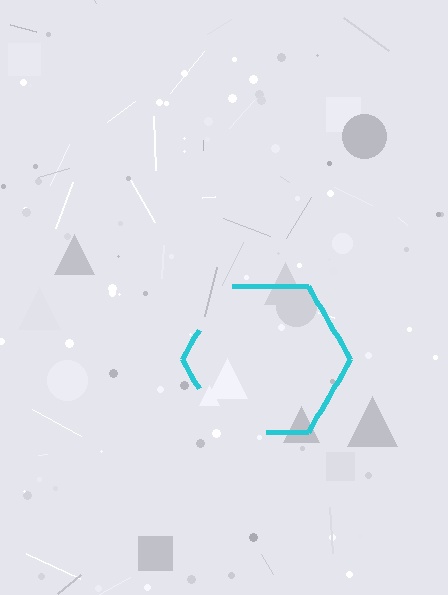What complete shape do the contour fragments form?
The contour fragments form a hexagon.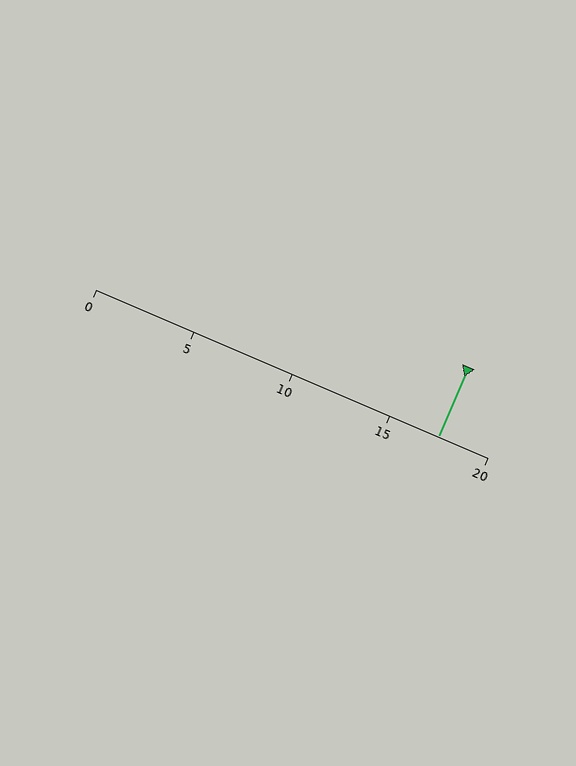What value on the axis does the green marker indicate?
The marker indicates approximately 17.5.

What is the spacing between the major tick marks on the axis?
The major ticks are spaced 5 apart.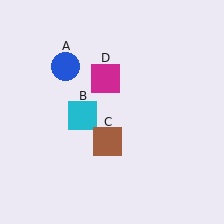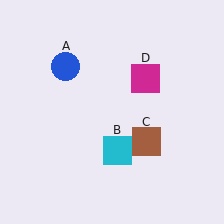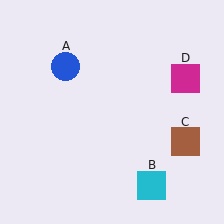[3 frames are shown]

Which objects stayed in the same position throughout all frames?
Blue circle (object A) remained stationary.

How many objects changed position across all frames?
3 objects changed position: cyan square (object B), brown square (object C), magenta square (object D).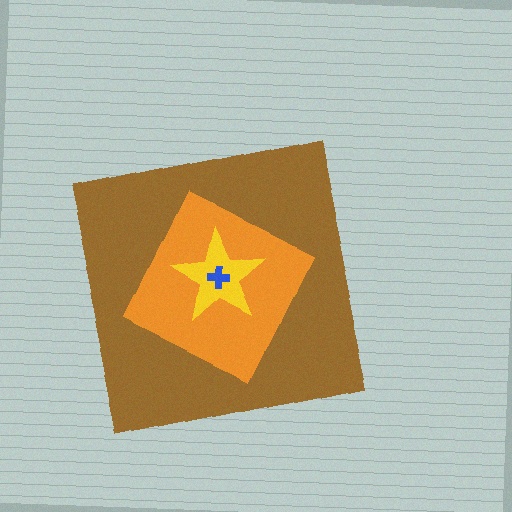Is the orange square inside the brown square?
Yes.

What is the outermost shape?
The brown square.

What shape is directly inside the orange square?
The yellow star.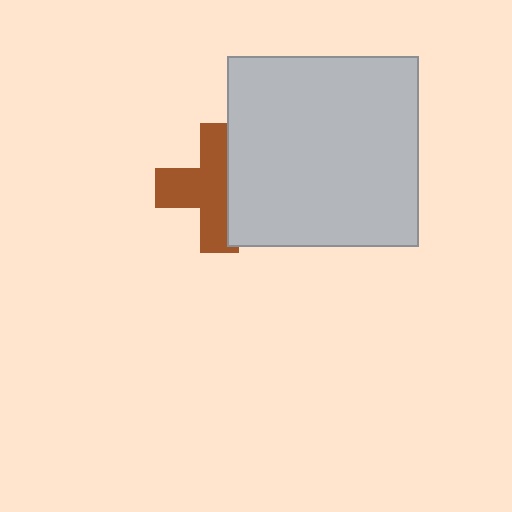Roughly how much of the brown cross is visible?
About half of it is visible (roughly 63%).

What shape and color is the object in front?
The object in front is a light gray square.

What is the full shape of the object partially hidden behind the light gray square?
The partially hidden object is a brown cross.